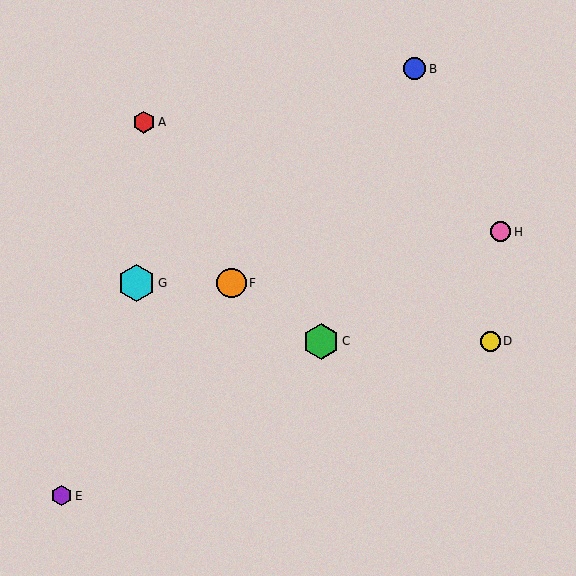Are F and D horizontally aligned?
No, F is at y≈283 and D is at y≈341.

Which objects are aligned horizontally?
Objects F, G are aligned horizontally.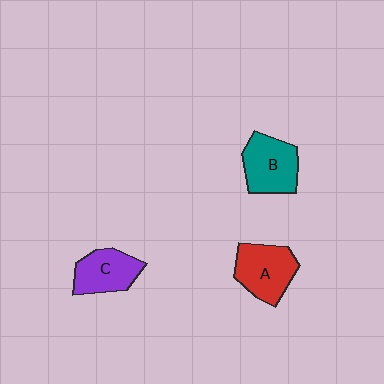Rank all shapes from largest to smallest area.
From largest to smallest: A (red), B (teal), C (purple).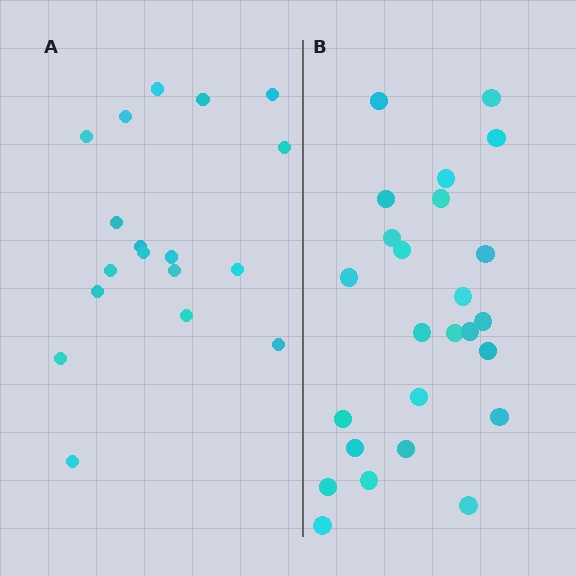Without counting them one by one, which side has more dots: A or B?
Region B (the right region) has more dots.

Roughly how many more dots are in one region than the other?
Region B has roughly 8 or so more dots than region A.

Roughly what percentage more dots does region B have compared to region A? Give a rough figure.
About 40% more.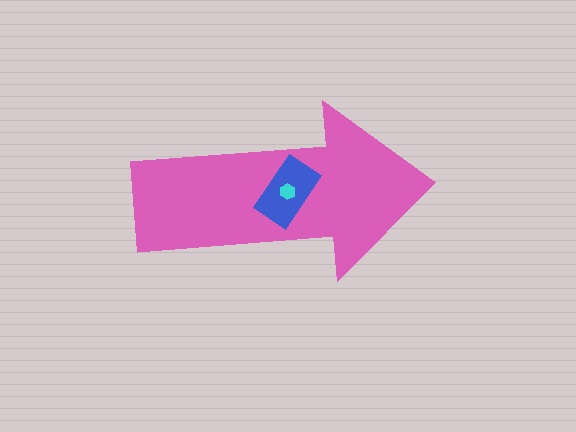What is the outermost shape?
The pink arrow.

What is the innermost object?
The cyan hexagon.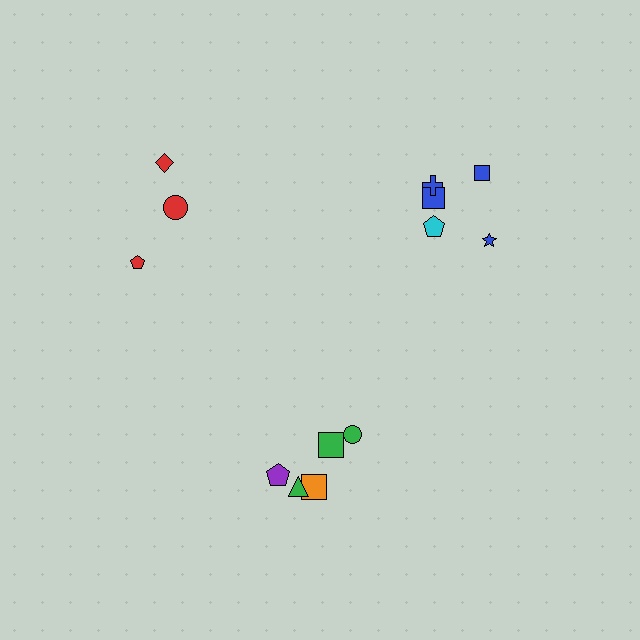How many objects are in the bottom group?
There are 6 objects.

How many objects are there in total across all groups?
There are 14 objects.